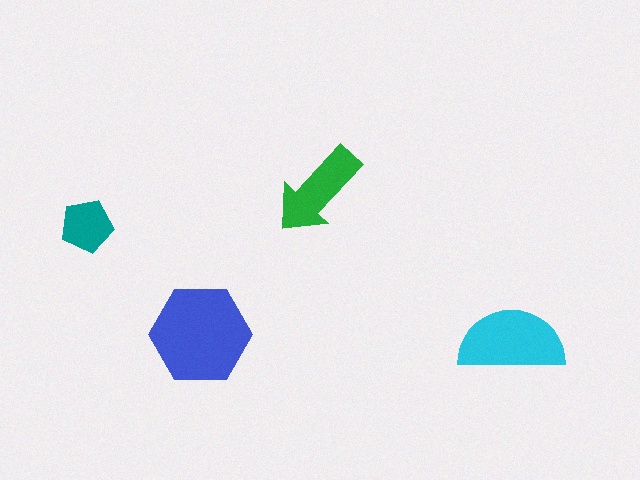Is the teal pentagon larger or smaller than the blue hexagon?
Smaller.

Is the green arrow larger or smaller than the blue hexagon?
Smaller.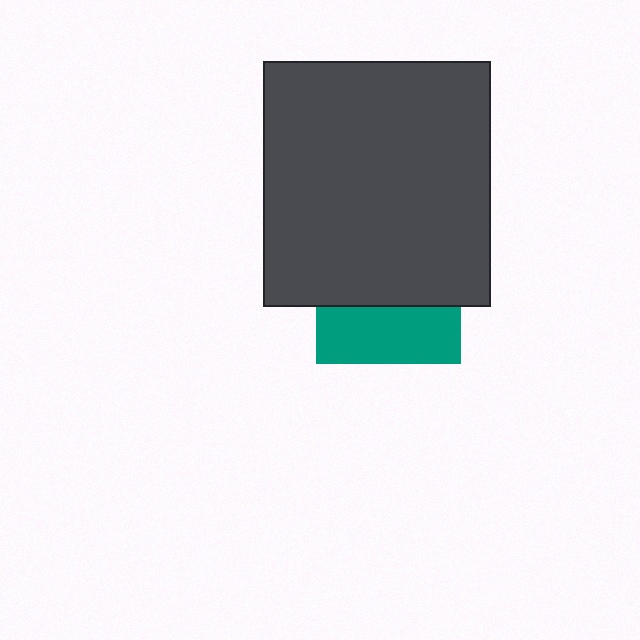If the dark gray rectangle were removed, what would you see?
You would see the complete teal square.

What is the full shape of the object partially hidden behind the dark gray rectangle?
The partially hidden object is a teal square.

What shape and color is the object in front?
The object in front is a dark gray rectangle.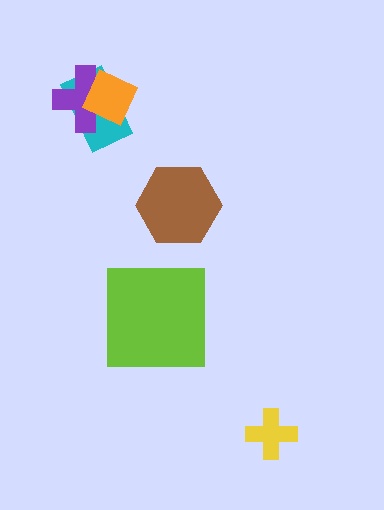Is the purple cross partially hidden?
Yes, it is partially covered by another shape.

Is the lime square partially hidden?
No, no other shape covers it.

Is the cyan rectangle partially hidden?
Yes, it is partially covered by another shape.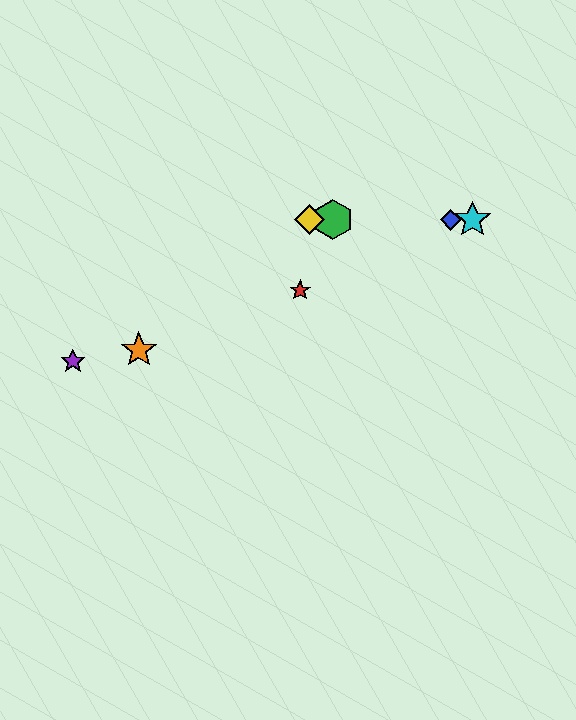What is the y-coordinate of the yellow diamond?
The yellow diamond is at y≈220.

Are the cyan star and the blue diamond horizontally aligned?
Yes, both are at y≈220.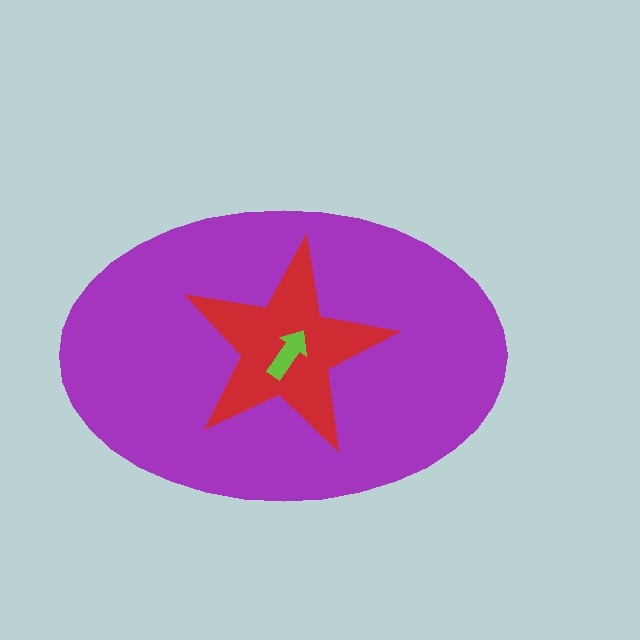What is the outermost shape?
The purple ellipse.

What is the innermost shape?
The lime arrow.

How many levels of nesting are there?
3.